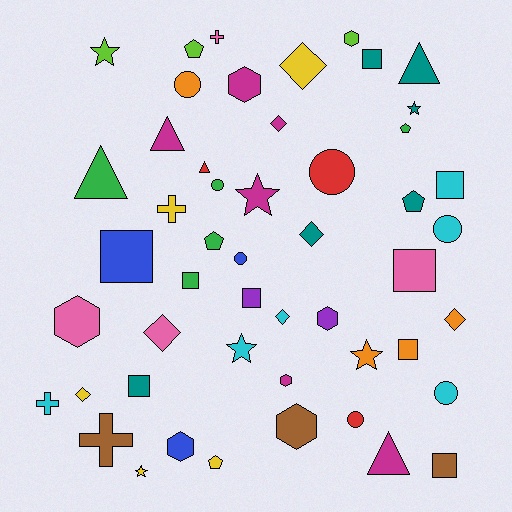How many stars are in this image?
There are 6 stars.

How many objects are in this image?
There are 50 objects.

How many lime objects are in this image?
There are 3 lime objects.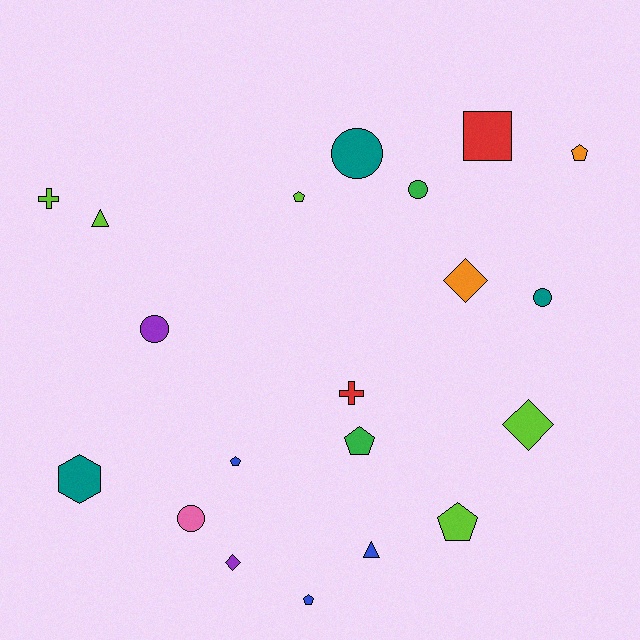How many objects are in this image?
There are 20 objects.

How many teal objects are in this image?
There are 3 teal objects.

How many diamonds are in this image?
There are 3 diamonds.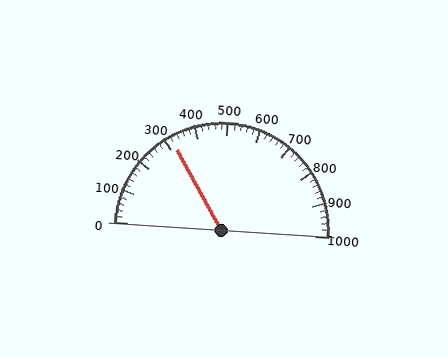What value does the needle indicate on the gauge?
The needle indicates approximately 320.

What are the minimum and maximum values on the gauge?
The gauge ranges from 0 to 1000.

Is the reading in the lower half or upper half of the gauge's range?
The reading is in the lower half of the range (0 to 1000).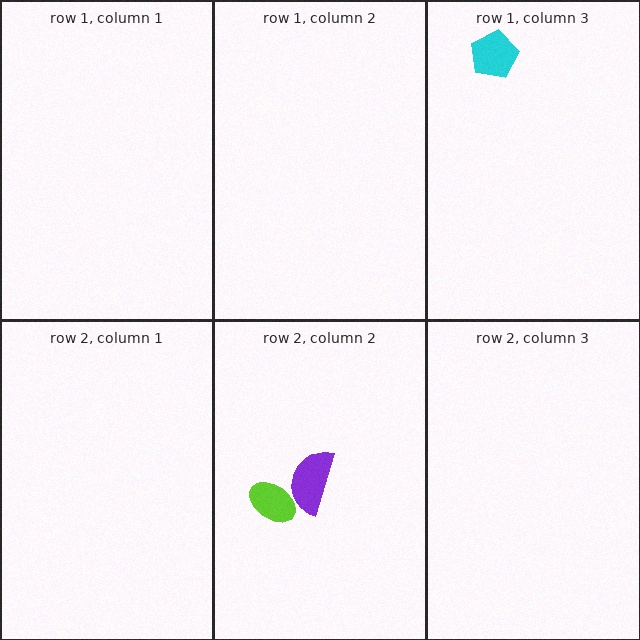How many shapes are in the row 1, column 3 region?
1.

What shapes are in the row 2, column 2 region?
The purple semicircle, the lime ellipse.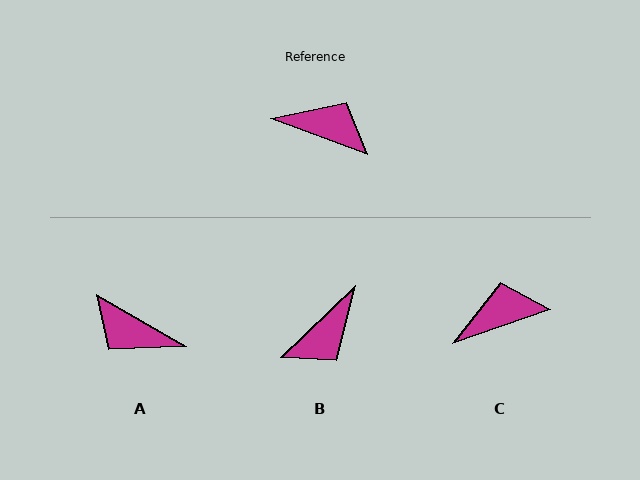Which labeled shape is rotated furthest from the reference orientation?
A, about 171 degrees away.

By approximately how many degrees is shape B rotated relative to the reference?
Approximately 115 degrees clockwise.